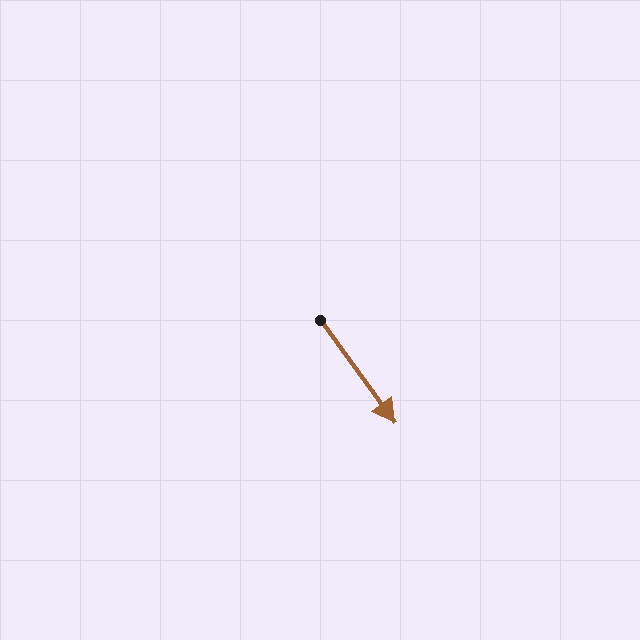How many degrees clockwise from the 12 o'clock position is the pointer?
Approximately 144 degrees.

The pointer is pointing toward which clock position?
Roughly 5 o'clock.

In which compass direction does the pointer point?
Southeast.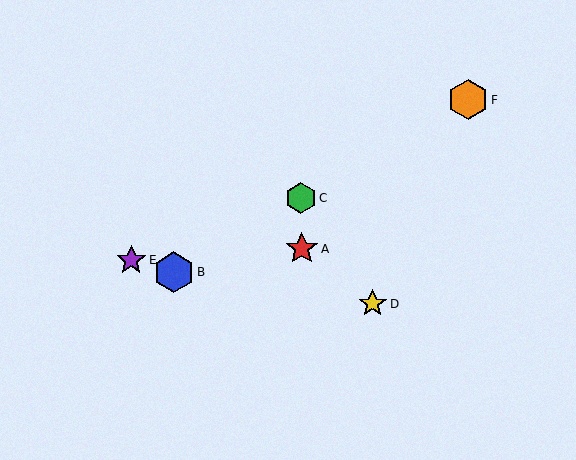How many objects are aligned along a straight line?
3 objects (B, C, F) are aligned along a straight line.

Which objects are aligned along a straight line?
Objects B, C, F are aligned along a straight line.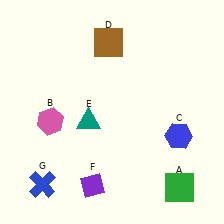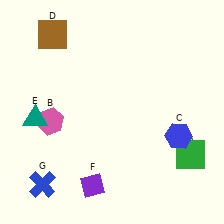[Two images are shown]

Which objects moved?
The objects that moved are: the green square (A), the brown square (D), the teal triangle (E).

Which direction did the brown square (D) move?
The brown square (D) moved left.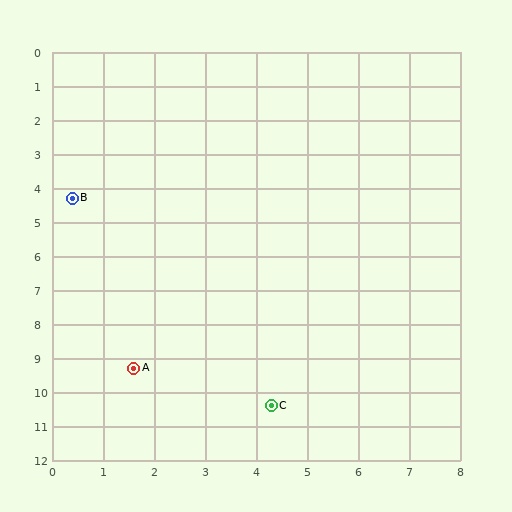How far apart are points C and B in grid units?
Points C and B are about 7.2 grid units apart.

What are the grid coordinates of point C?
Point C is at approximately (4.3, 10.4).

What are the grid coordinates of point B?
Point B is at approximately (0.4, 4.3).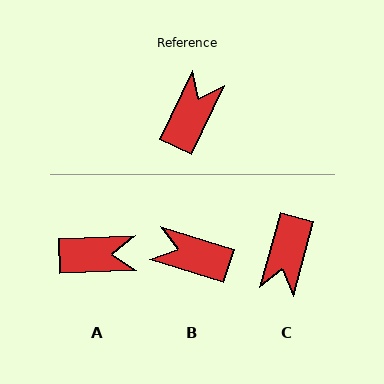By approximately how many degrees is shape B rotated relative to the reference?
Approximately 98 degrees counter-clockwise.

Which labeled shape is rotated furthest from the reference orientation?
C, about 170 degrees away.